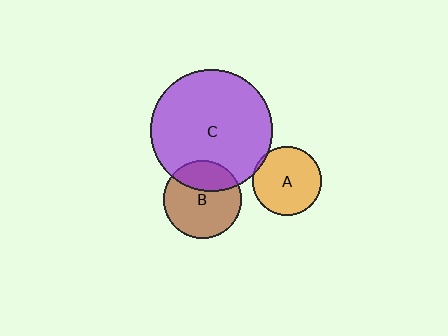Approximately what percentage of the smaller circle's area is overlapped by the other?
Approximately 5%.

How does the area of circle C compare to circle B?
Approximately 2.5 times.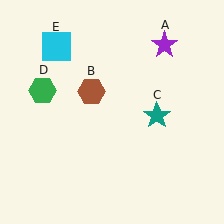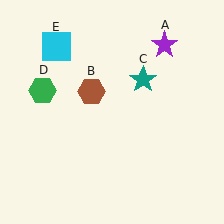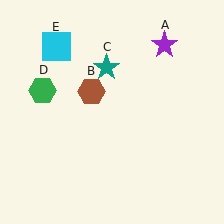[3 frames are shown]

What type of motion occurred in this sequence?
The teal star (object C) rotated counterclockwise around the center of the scene.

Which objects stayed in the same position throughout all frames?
Purple star (object A) and brown hexagon (object B) and green hexagon (object D) and cyan square (object E) remained stationary.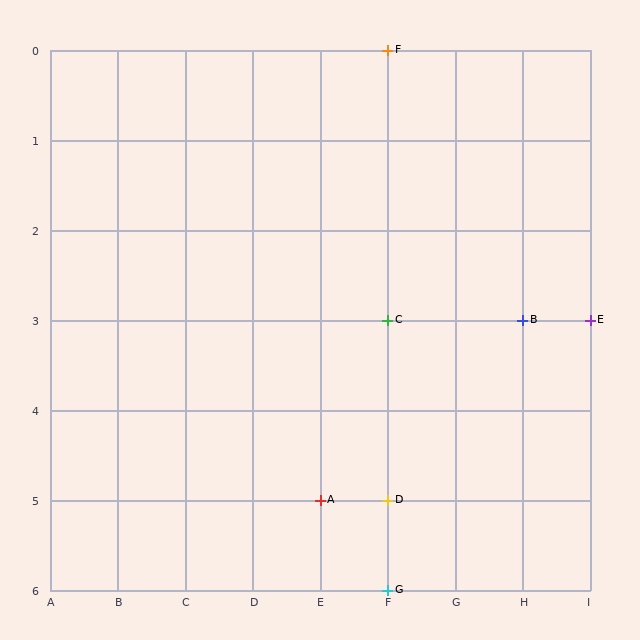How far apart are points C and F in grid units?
Points C and F are 3 rows apart.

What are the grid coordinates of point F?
Point F is at grid coordinates (F, 0).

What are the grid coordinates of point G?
Point G is at grid coordinates (F, 6).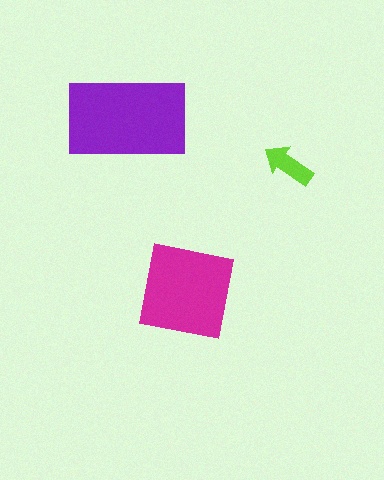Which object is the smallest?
The lime arrow.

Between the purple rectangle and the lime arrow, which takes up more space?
The purple rectangle.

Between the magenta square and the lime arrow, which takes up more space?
The magenta square.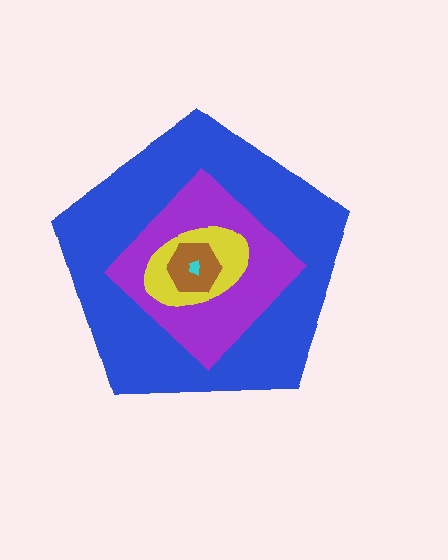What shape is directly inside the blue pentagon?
The purple diamond.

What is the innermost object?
The cyan trapezoid.